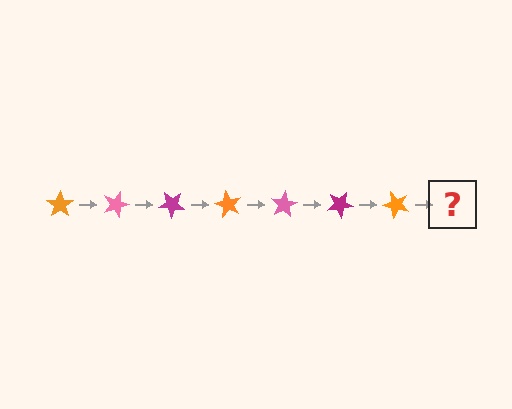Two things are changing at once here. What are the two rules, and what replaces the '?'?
The two rules are that it rotates 20 degrees each step and the color cycles through orange, pink, and magenta. The '?' should be a pink star, rotated 140 degrees from the start.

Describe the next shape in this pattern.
It should be a pink star, rotated 140 degrees from the start.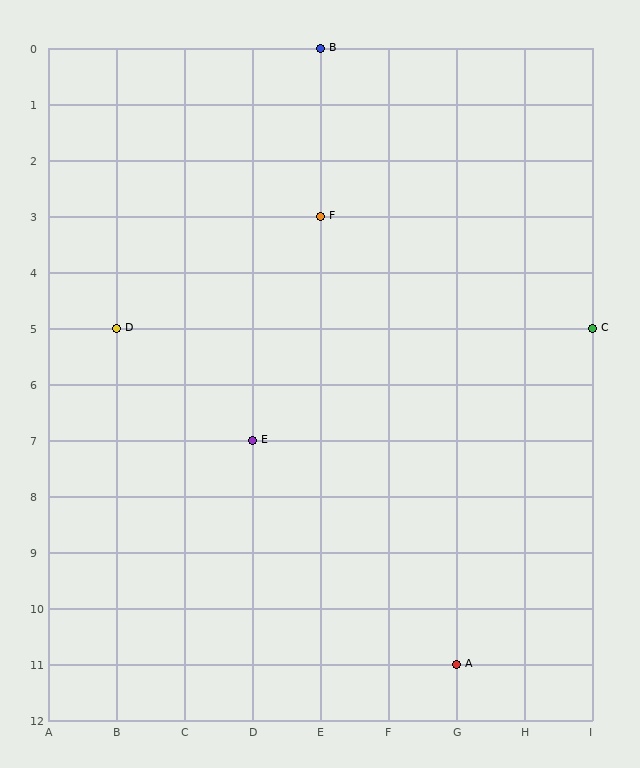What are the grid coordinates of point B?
Point B is at grid coordinates (E, 0).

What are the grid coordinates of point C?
Point C is at grid coordinates (I, 5).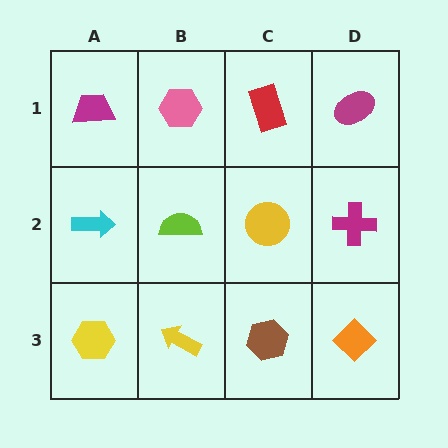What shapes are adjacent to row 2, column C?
A red rectangle (row 1, column C), a brown hexagon (row 3, column C), a lime semicircle (row 2, column B), a magenta cross (row 2, column D).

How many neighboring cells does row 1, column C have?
3.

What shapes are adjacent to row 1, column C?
A yellow circle (row 2, column C), a pink hexagon (row 1, column B), a magenta ellipse (row 1, column D).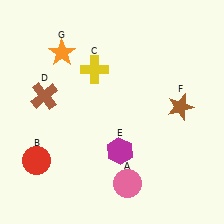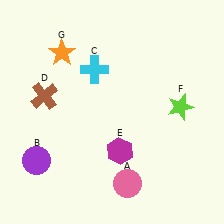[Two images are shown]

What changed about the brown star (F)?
In Image 1, F is brown. In Image 2, it changed to lime.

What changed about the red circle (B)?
In Image 1, B is red. In Image 2, it changed to purple.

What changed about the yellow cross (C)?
In Image 1, C is yellow. In Image 2, it changed to cyan.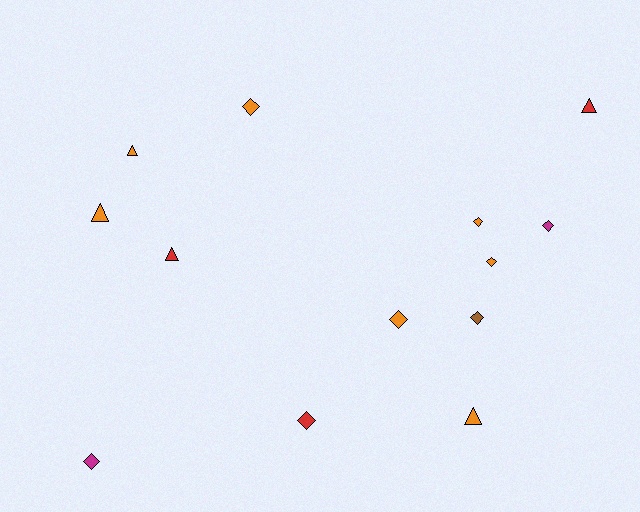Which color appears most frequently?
Orange, with 7 objects.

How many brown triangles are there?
There are no brown triangles.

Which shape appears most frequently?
Diamond, with 8 objects.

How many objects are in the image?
There are 13 objects.